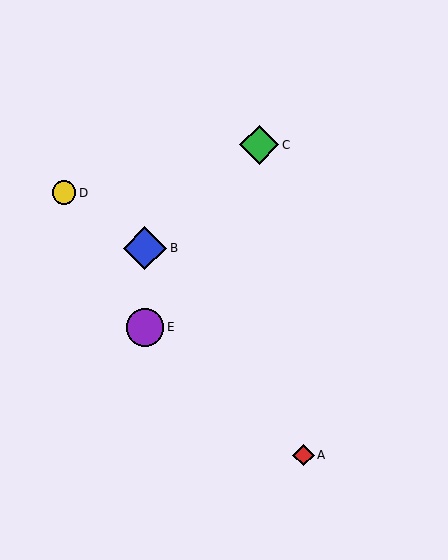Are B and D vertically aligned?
No, B is at x≈145 and D is at x≈64.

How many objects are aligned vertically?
2 objects (B, E) are aligned vertically.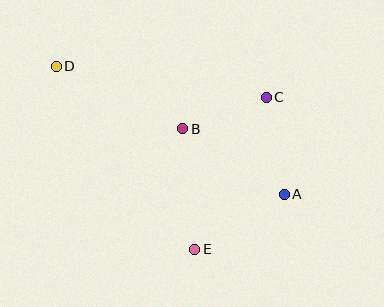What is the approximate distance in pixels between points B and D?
The distance between B and D is approximately 141 pixels.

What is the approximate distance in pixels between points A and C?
The distance between A and C is approximately 99 pixels.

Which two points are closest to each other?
Points B and C are closest to each other.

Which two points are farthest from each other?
Points A and D are farthest from each other.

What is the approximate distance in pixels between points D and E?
The distance between D and E is approximately 229 pixels.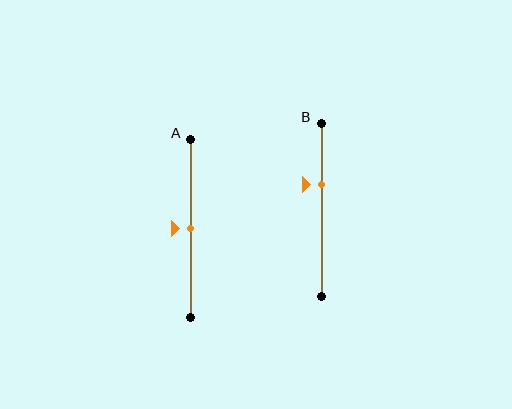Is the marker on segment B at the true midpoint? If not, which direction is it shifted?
No, the marker on segment B is shifted upward by about 15% of the segment length.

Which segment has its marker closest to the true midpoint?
Segment A has its marker closest to the true midpoint.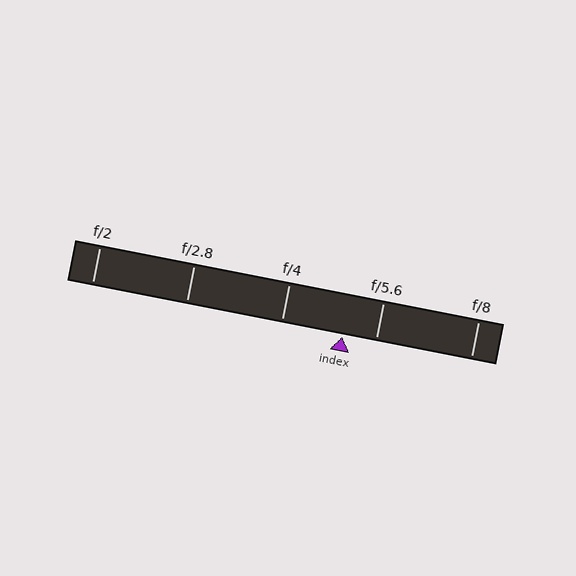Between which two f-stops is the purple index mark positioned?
The index mark is between f/4 and f/5.6.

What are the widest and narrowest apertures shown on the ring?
The widest aperture shown is f/2 and the narrowest is f/8.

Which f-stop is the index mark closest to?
The index mark is closest to f/5.6.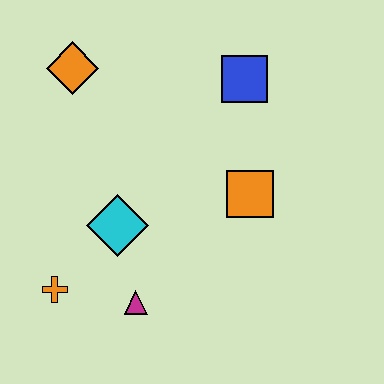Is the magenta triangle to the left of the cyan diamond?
No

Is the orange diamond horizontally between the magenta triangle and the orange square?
No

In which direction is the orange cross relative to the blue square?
The orange cross is below the blue square.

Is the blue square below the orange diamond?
Yes